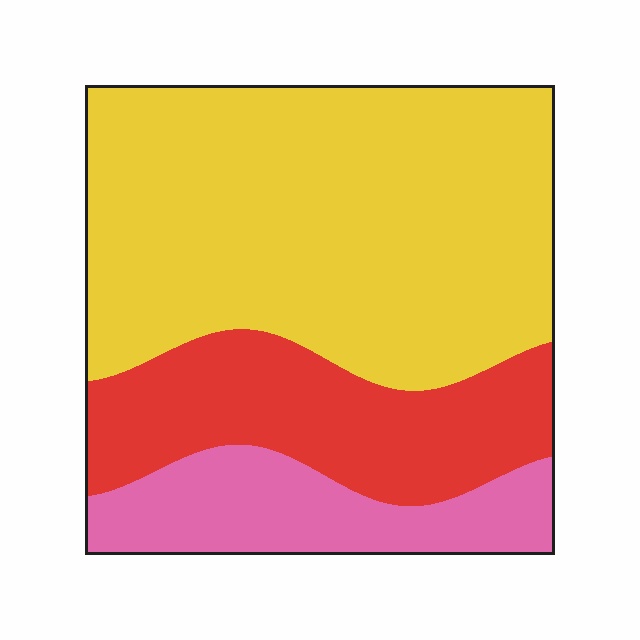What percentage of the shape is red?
Red takes up about one quarter (1/4) of the shape.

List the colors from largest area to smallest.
From largest to smallest: yellow, red, pink.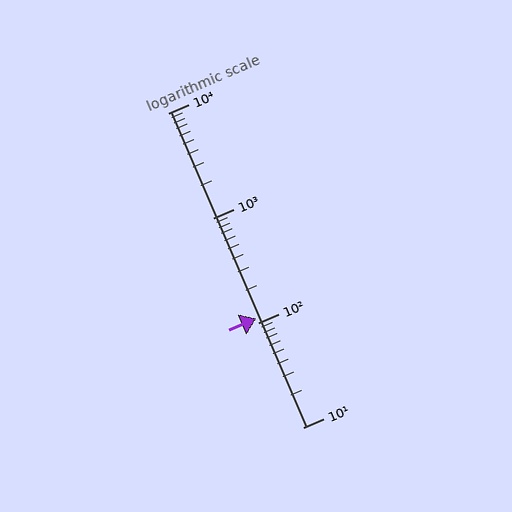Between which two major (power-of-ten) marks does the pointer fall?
The pointer is between 100 and 1000.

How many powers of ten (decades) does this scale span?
The scale spans 3 decades, from 10 to 10000.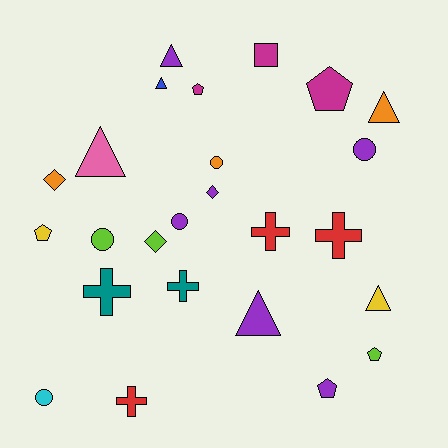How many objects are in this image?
There are 25 objects.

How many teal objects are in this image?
There are 2 teal objects.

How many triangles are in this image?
There are 6 triangles.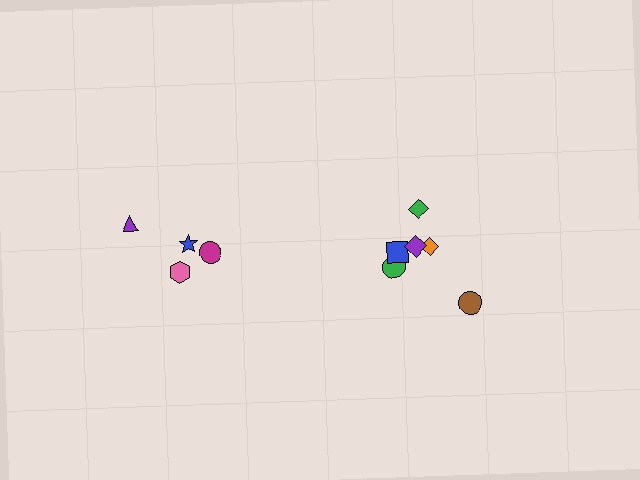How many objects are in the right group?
There are 6 objects.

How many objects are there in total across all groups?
There are 10 objects.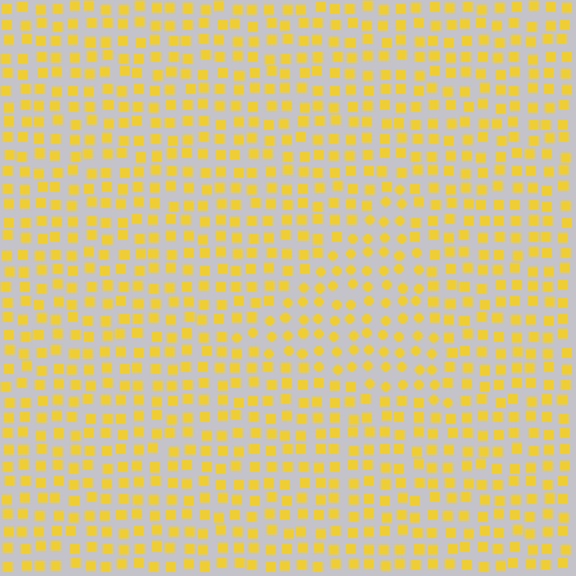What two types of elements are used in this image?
The image uses circles inside the triangle region and squares outside it.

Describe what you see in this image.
The image is filled with small yellow elements arranged in a uniform grid. A triangle-shaped region contains circles, while the surrounding area contains squares. The boundary is defined purely by the change in element shape.